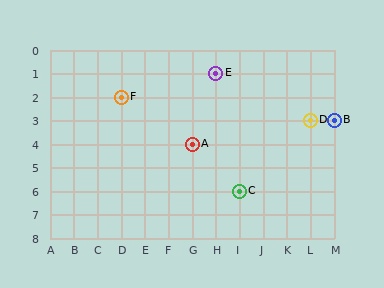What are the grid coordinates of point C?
Point C is at grid coordinates (I, 6).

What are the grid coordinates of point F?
Point F is at grid coordinates (D, 2).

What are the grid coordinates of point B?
Point B is at grid coordinates (M, 3).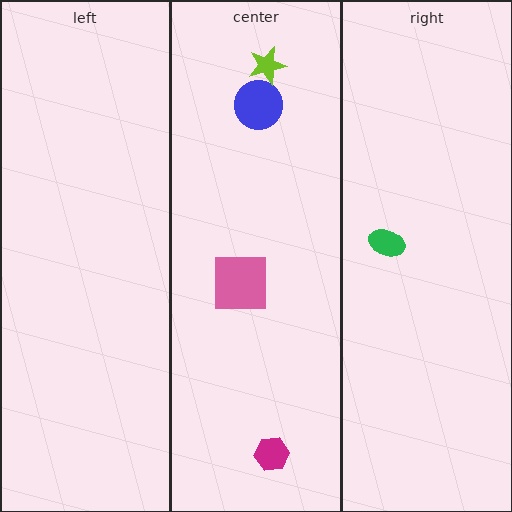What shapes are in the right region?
The green ellipse.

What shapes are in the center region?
The pink square, the blue circle, the magenta hexagon, the lime star.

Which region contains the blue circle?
The center region.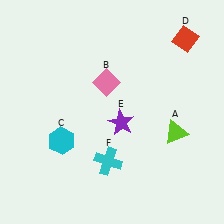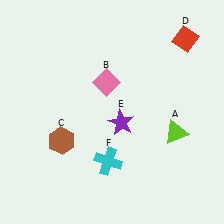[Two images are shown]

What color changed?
The hexagon (C) changed from cyan in Image 1 to brown in Image 2.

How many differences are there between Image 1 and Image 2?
There is 1 difference between the two images.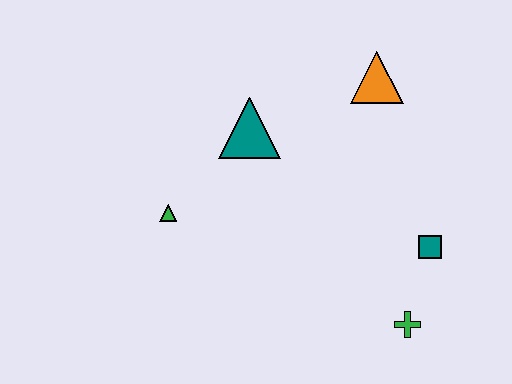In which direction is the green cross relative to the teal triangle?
The green cross is below the teal triangle.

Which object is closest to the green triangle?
The teal triangle is closest to the green triangle.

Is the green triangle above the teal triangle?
No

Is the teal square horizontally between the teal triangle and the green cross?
No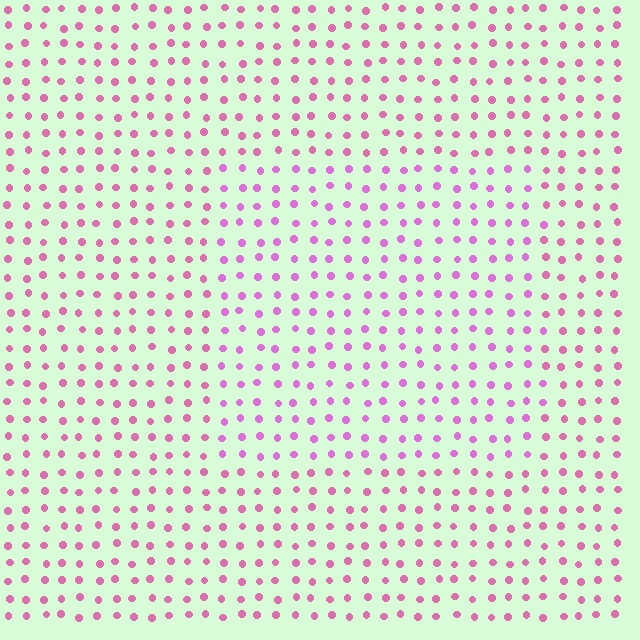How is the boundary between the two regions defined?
The boundary is defined purely by a slight shift in hue (about 23 degrees). Spacing, size, and orientation are identical on both sides.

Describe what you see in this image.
The image is filled with small pink elements in a uniform arrangement. A rectangle-shaped region is visible where the elements are tinted to a slightly different hue, forming a subtle color boundary.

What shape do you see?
I see a rectangle.